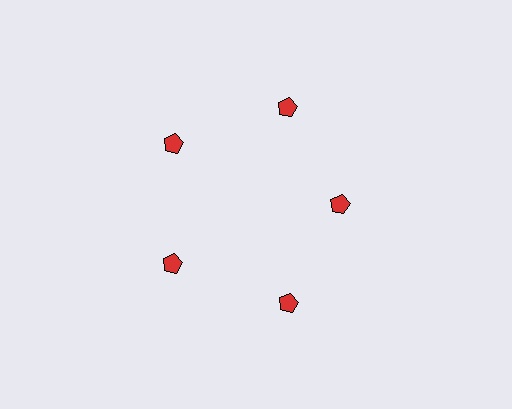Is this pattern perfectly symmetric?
No. The 5 red pentagons are arranged in a ring, but one element near the 3 o'clock position is pulled inward toward the center, breaking the 5-fold rotational symmetry.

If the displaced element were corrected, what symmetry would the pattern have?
It would have 5-fold rotational symmetry — the pattern would map onto itself every 72 degrees.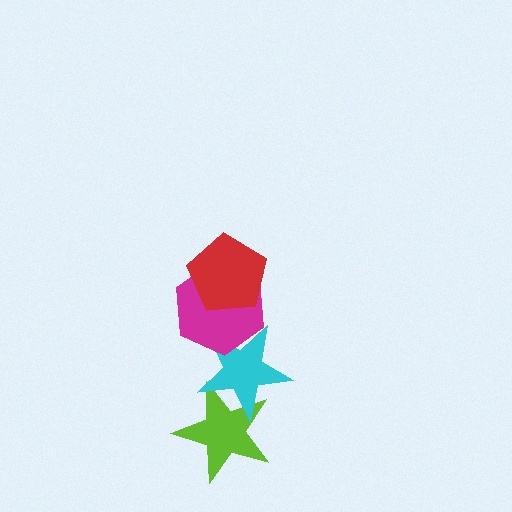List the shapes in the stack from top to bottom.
From top to bottom: the red pentagon, the magenta hexagon, the cyan star, the lime star.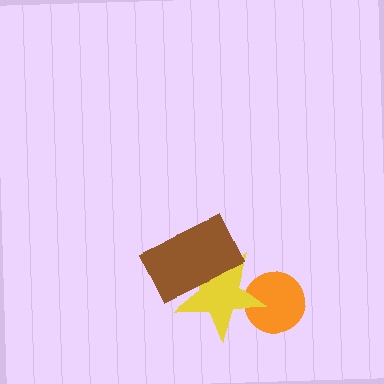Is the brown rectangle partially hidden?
No, no other shape covers it.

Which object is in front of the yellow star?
The brown rectangle is in front of the yellow star.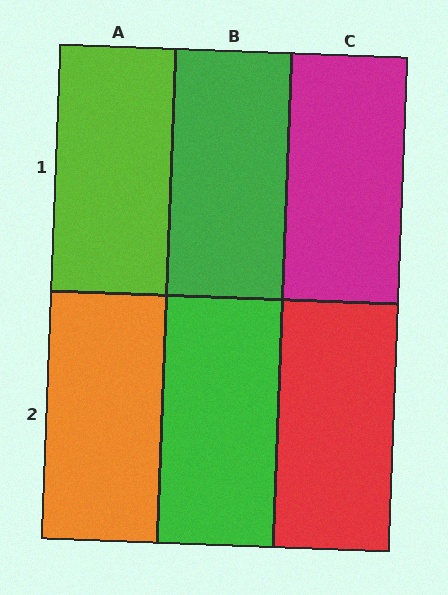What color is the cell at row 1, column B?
Green.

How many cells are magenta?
1 cell is magenta.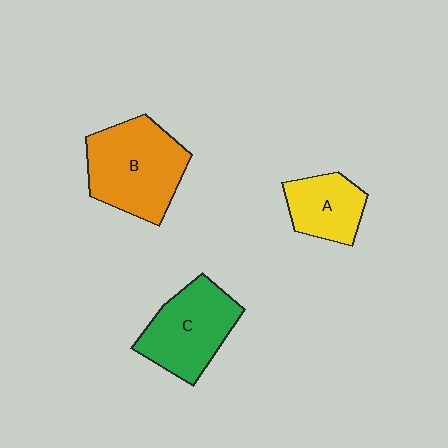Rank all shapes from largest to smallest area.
From largest to smallest: B (orange), C (green), A (yellow).